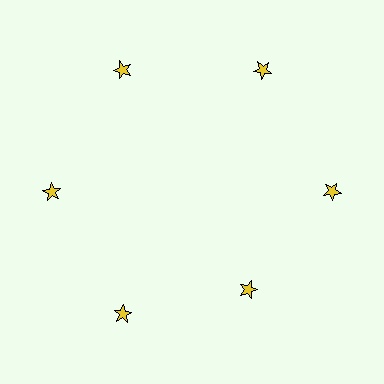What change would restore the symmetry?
The symmetry would be restored by moving it outward, back onto the ring so that all 6 stars sit at equal angles and equal distance from the center.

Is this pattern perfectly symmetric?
No. The 6 yellow stars are arranged in a ring, but one element near the 5 o'clock position is pulled inward toward the center, breaking the 6-fold rotational symmetry.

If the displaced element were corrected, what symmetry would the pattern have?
It would have 6-fold rotational symmetry — the pattern would map onto itself every 60 degrees.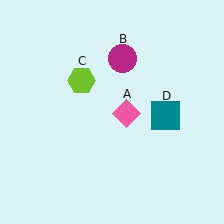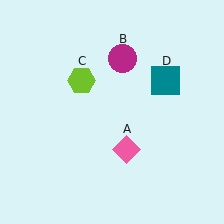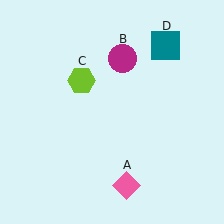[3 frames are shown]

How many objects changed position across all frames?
2 objects changed position: pink diamond (object A), teal square (object D).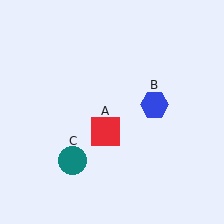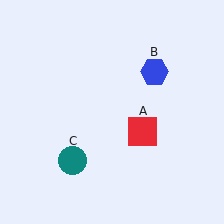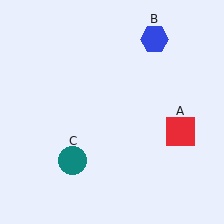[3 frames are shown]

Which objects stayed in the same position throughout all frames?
Teal circle (object C) remained stationary.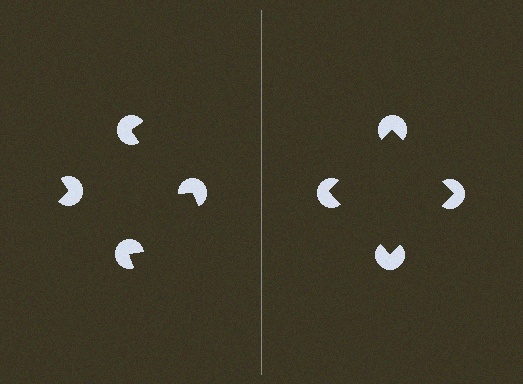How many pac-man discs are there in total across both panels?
8 — 4 on each side.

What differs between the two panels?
The pac-man discs are positioned identically on both sides; only the wedge orientations differ. On the right they align to a square; on the left they are misaligned.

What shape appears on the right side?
An illusory square.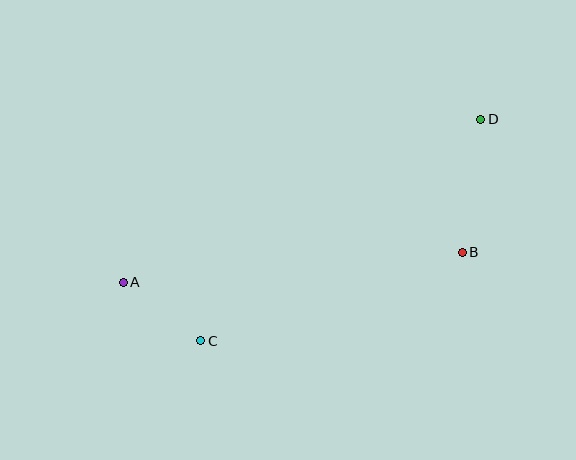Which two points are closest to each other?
Points A and C are closest to each other.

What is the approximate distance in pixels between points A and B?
The distance between A and B is approximately 340 pixels.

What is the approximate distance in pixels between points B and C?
The distance between B and C is approximately 276 pixels.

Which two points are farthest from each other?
Points A and D are farthest from each other.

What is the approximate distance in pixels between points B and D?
The distance between B and D is approximately 134 pixels.